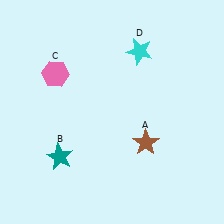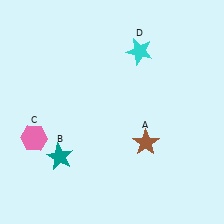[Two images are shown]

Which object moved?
The pink hexagon (C) moved down.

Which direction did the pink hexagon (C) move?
The pink hexagon (C) moved down.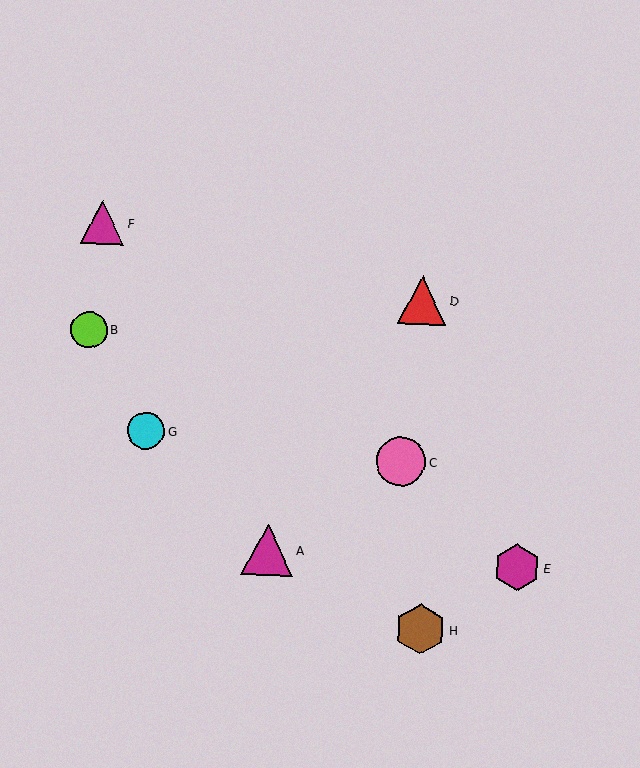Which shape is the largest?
The magenta triangle (labeled A) is the largest.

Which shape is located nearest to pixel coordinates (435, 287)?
The red triangle (labeled D) at (422, 300) is nearest to that location.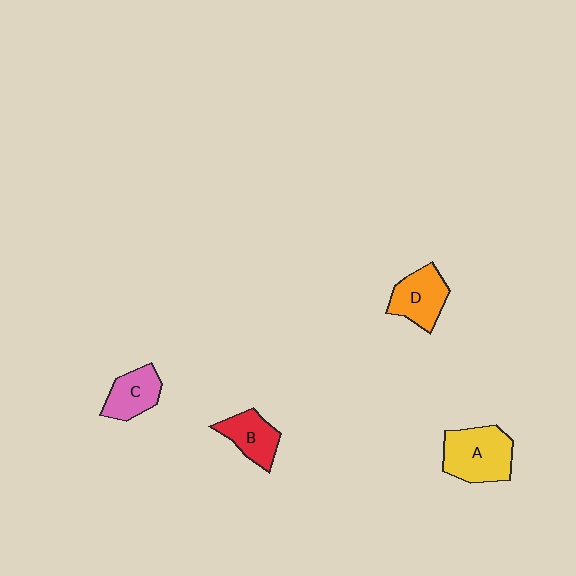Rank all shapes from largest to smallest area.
From largest to smallest: A (yellow), D (orange), C (pink), B (red).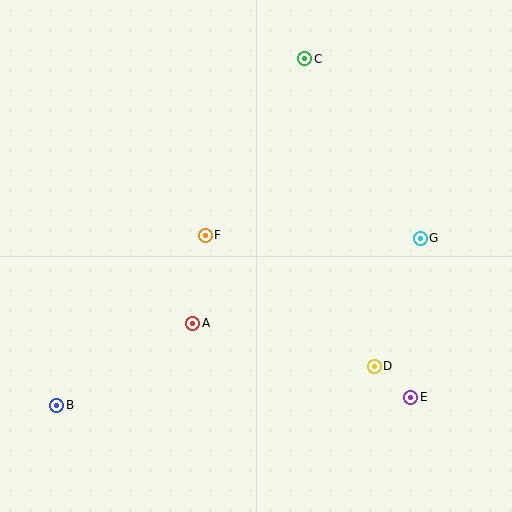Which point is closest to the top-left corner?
Point C is closest to the top-left corner.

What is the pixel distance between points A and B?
The distance between A and B is 159 pixels.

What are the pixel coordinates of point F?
Point F is at (205, 235).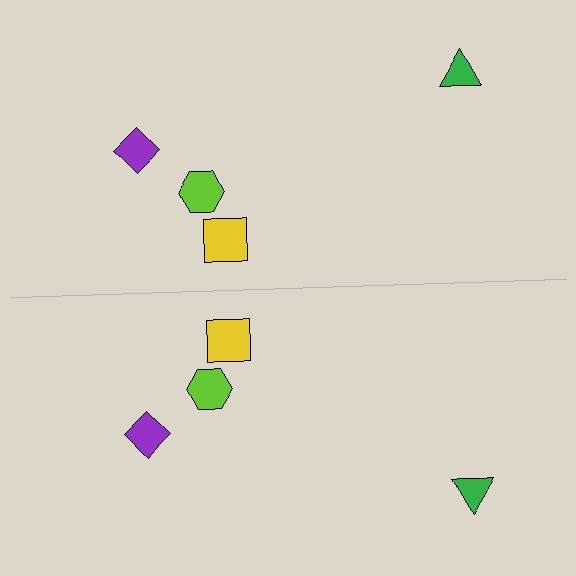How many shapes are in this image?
There are 8 shapes in this image.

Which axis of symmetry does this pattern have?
The pattern has a horizontal axis of symmetry running through the center of the image.